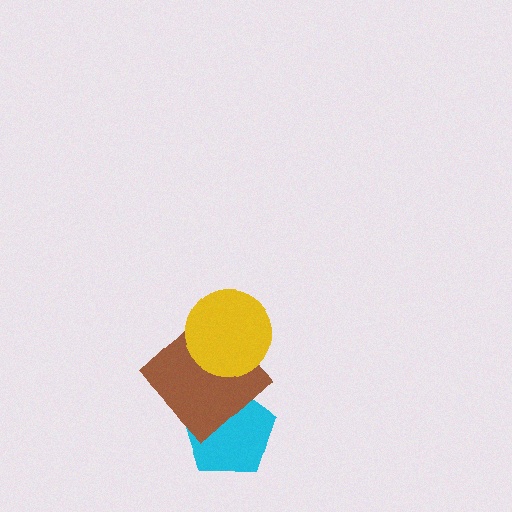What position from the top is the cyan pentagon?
The cyan pentagon is 3rd from the top.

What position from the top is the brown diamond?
The brown diamond is 2nd from the top.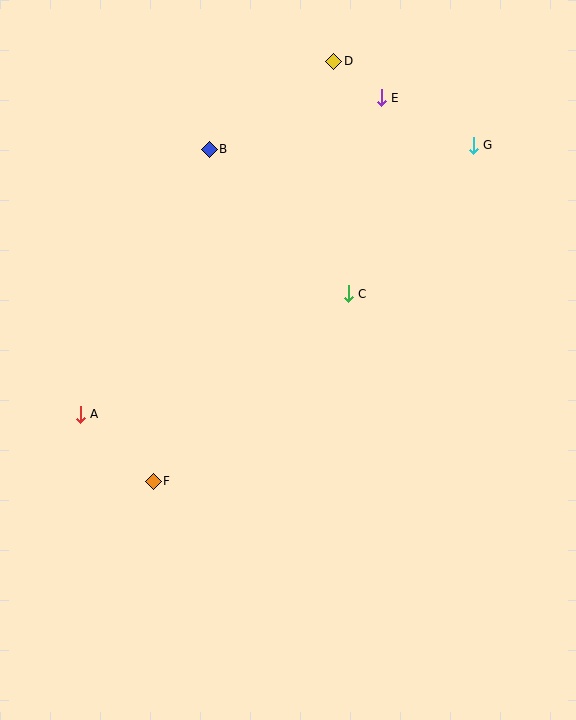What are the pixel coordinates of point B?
Point B is at (209, 149).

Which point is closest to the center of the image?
Point C at (348, 294) is closest to the center.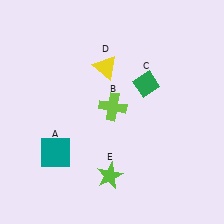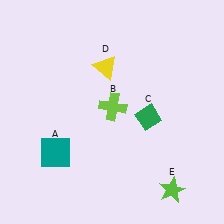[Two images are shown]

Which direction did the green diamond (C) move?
The green diamond (C) moved down.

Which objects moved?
The objects that moved are: the green diamond (C), the lime star (E).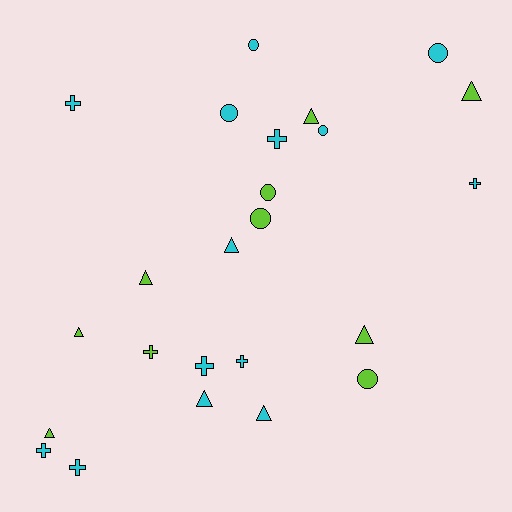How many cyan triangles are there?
There are 3 cyan triangles.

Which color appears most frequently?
Cyan, with 14 objects.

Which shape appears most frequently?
Triangle, with 9 objects.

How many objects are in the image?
There are 24 objects.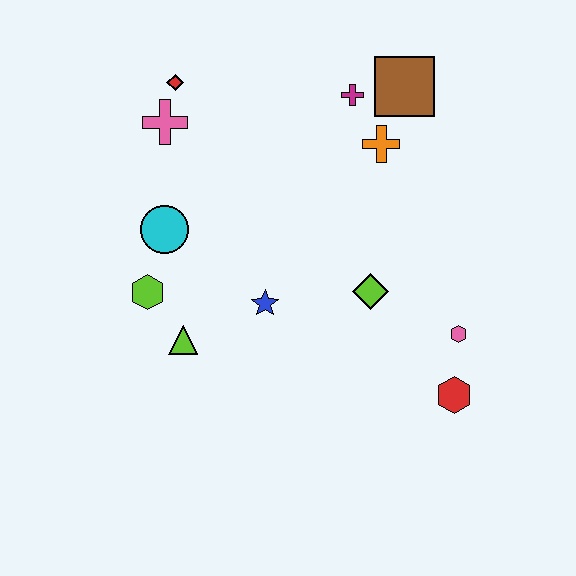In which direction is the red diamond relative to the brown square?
The red diamond is to the left of the brown square.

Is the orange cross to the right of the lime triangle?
Yes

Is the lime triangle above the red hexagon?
Yes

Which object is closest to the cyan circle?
The lime hexagon is closest to the cyan circle.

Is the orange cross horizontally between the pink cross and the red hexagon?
Yes